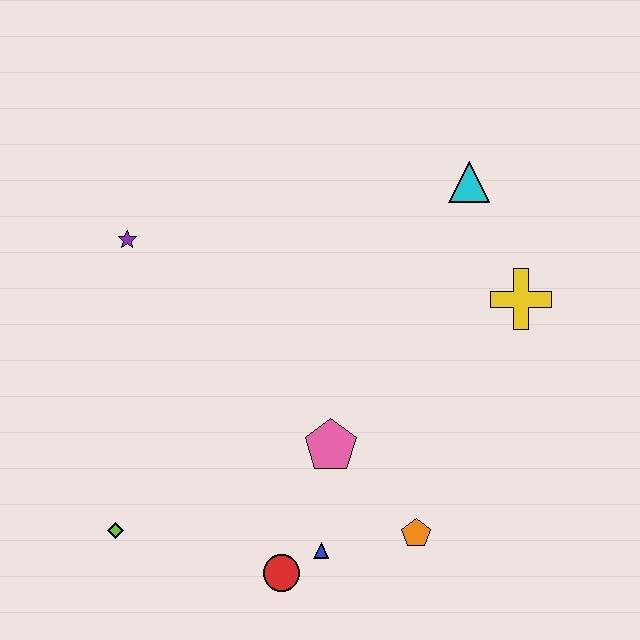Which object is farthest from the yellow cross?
The lime diamond is farthest from the yellow cross.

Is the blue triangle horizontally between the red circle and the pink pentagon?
Yes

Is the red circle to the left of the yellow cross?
Yes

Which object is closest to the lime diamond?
The red circle is closest to the lime diamond.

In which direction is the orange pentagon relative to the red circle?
The orange pentagon is to the right of the red circle.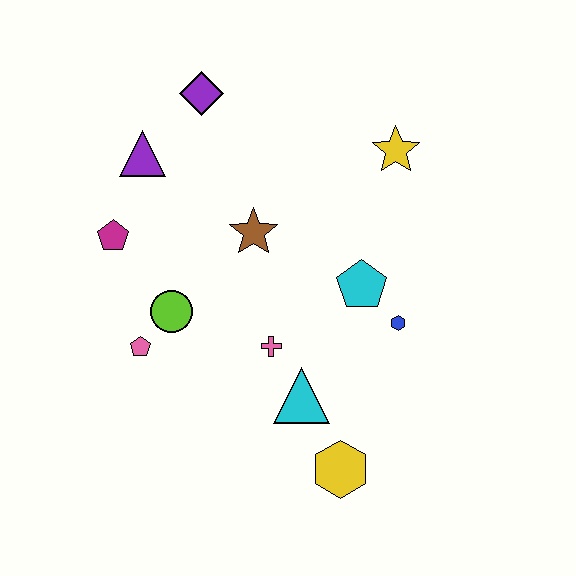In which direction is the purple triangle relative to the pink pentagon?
The purple triangle is above the pink pentagon.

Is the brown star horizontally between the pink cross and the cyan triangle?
No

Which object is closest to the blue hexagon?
The cyan pentagon is closest to the blue hexagon.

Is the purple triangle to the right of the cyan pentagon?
No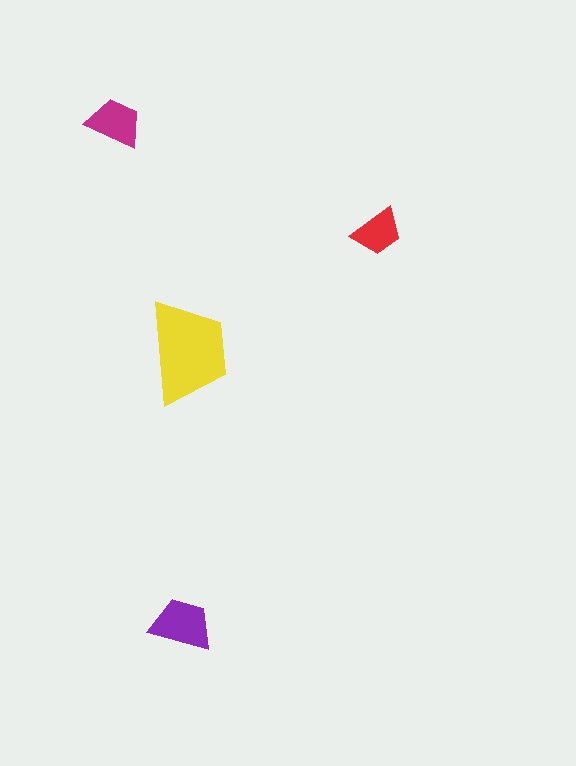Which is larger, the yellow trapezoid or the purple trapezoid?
The yellow one.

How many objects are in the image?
There are 4 objects in the image.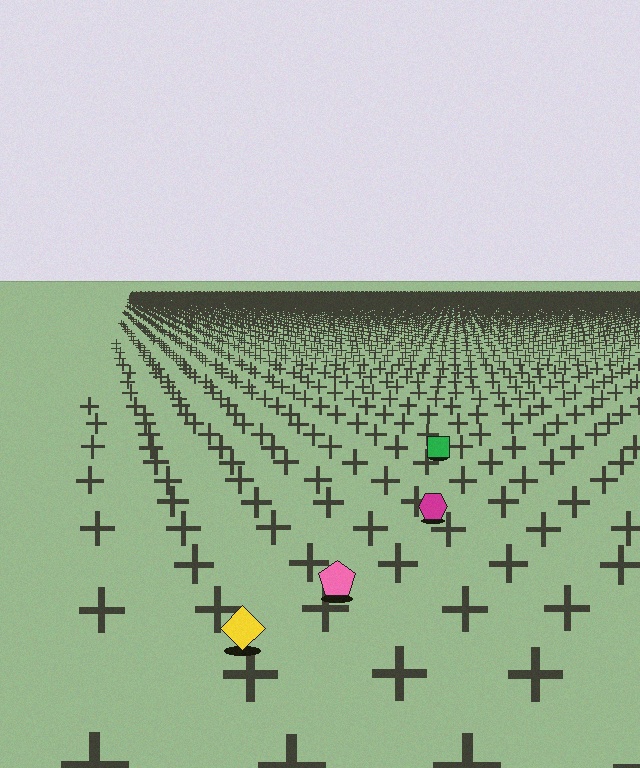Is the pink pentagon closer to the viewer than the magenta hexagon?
Yes. The pink pentagon is closer — you can tell from the texture gradient: the ground texture is coarser near it.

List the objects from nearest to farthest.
From nearest to farthest: the yellow diamond, the pink pentagon, the magenta hexagon, the green square.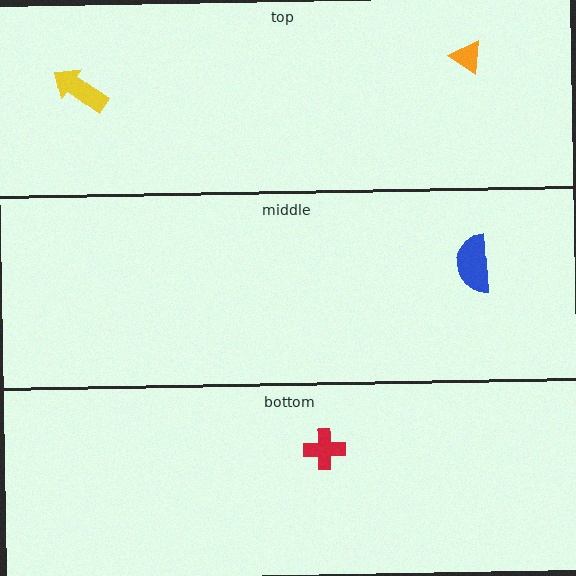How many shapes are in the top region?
2.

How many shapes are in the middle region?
1.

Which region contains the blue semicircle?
The middle region.